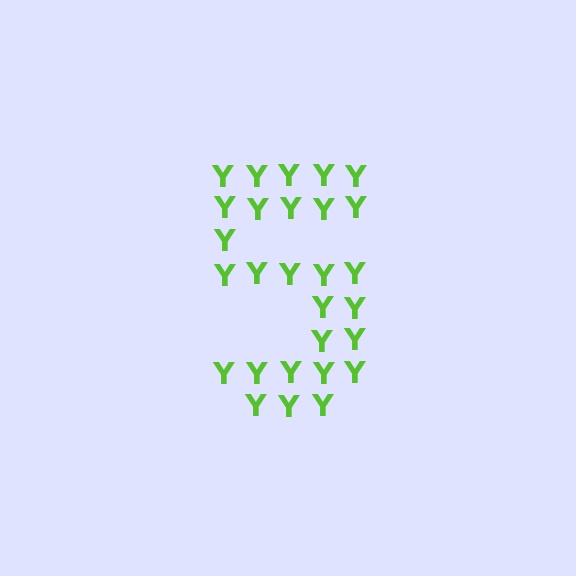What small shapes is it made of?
It is made of small letter Y's.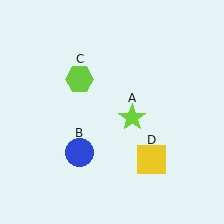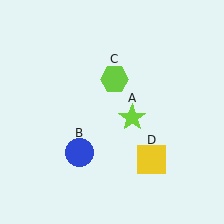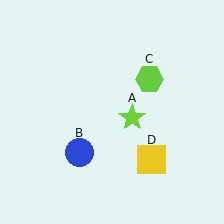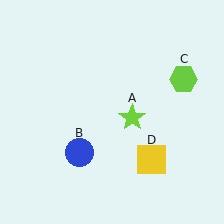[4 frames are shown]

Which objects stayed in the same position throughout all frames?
Lime star (object A) and blue circle (object B) and yellow square (object D) remained stationary.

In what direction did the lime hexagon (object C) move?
The lime hexagon (object C) moved right.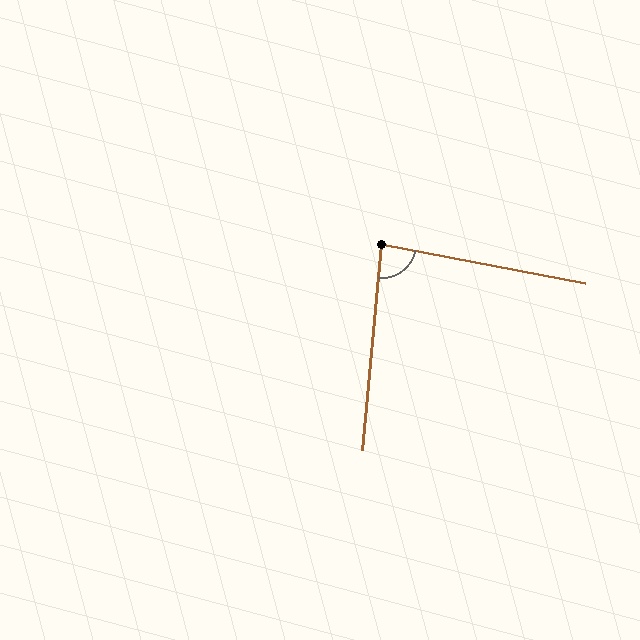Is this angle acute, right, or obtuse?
It is acute.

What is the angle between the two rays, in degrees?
Approximately 84 degrees.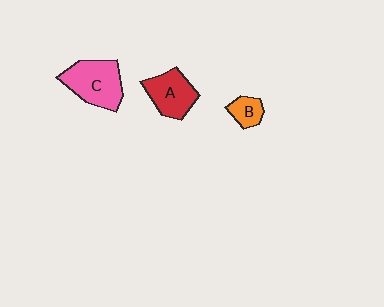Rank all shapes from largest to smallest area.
From largest to smallest: C (pink), A (red), B (orange).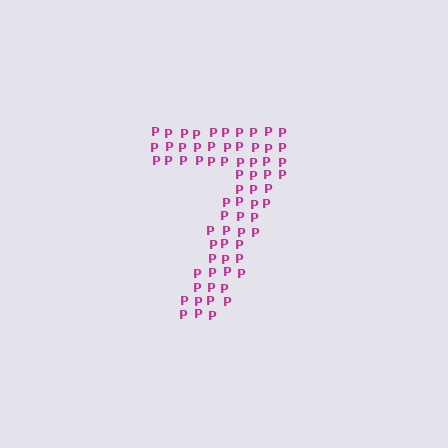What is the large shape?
The large shape is the digit 7.